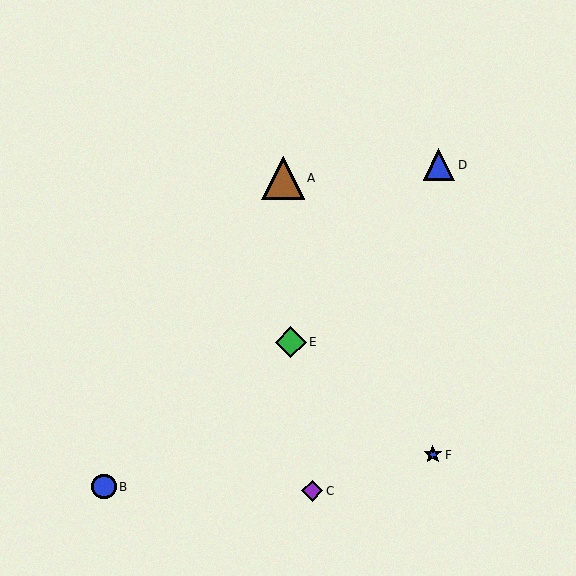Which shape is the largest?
The brown triangle (labeled A) is the largest.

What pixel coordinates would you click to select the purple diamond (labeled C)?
Click at (312, 491) to select the purple diamond C.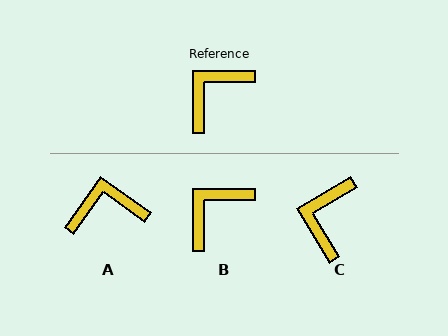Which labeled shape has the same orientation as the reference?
B.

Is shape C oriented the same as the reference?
No, it is off by about 31 degrees.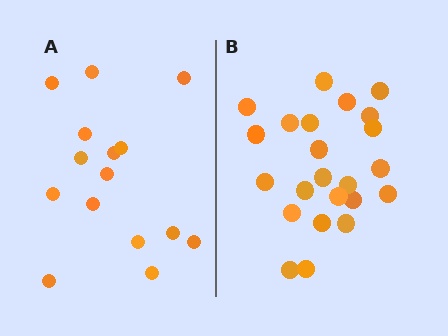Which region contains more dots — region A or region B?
Region B (the right region) has more dots.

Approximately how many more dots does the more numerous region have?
Region B has roughly 8 or so more dots than region A.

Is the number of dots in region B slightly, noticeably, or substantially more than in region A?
Region B has substantially more. The ratio is roughly 1.5 to 1.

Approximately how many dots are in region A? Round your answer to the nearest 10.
About 20 dots. (The exact count is 15, which rounds to 20.)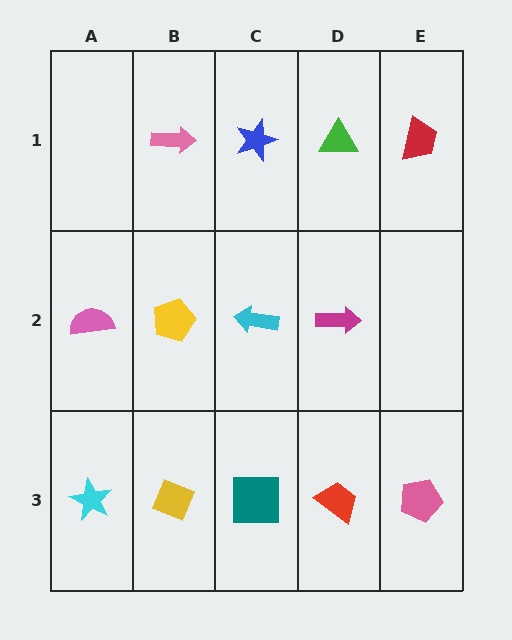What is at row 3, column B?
A yellow diamond.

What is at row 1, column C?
A blue star.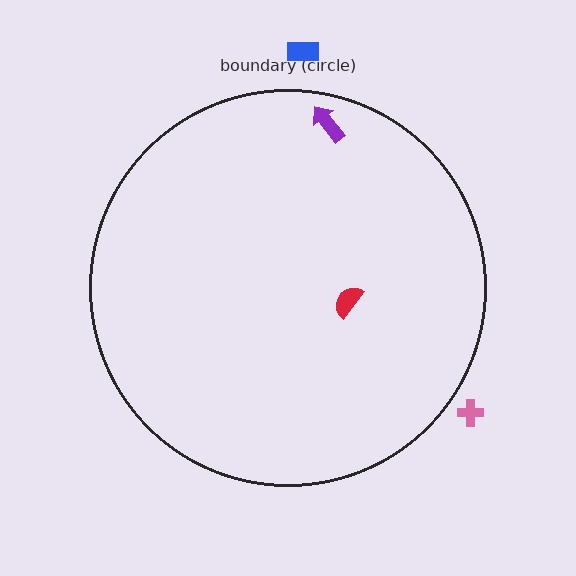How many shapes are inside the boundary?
2 inside, 2 outside.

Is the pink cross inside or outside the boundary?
Outside.